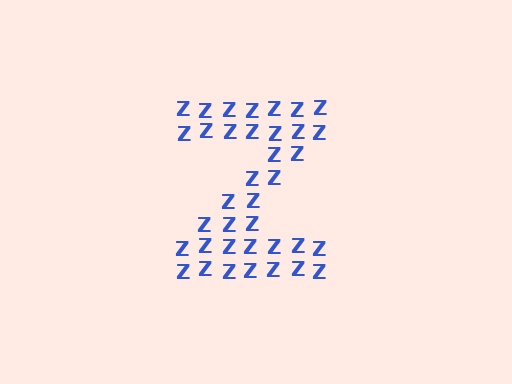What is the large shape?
The large shape is the letter Z.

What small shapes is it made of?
It is made of small letter Z's.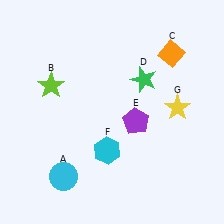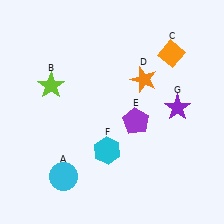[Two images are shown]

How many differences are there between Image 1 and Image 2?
There are 2 differences between the two images.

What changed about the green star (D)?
In Image 1, D is green. In Image 2, it changed to orange.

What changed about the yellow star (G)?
In Image 1, G is yellow. In Image 2, it changed to purple.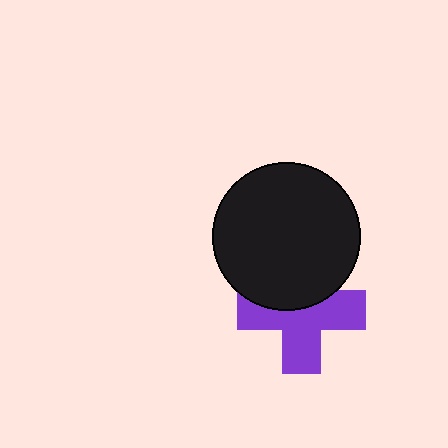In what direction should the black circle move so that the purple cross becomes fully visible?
The black circle should move up. That is the shortest direction to clear the overlap and leave the purple cross fully visible.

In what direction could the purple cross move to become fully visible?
The purple cross could move down. That would shift it out from behind the black circle entirely.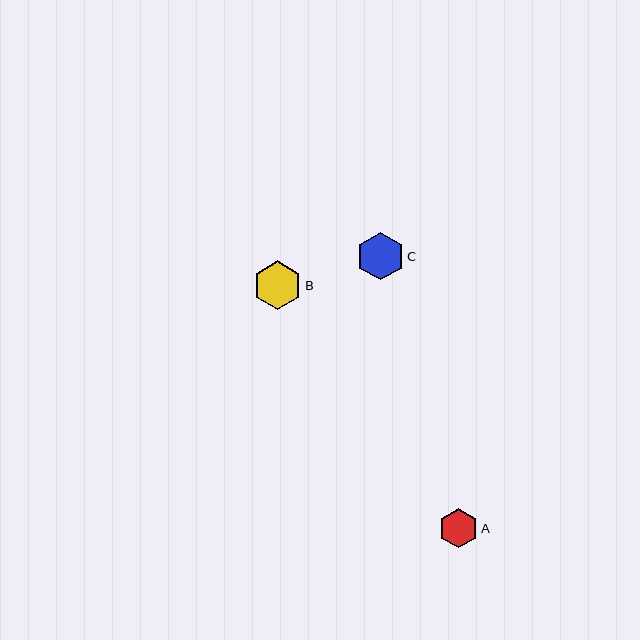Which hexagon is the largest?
Hexagon B is the largest with a size of approximately 49 pixels.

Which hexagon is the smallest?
Hexagon A is the smallest with a size of approximately 39 pixels.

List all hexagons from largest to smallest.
From largest to smallest: B, C, A.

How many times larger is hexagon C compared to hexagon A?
Hexagon C is approximately 1.2 times the size of hexagon A.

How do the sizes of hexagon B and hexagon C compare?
Hexagon B and hexagon C are approximately the same size.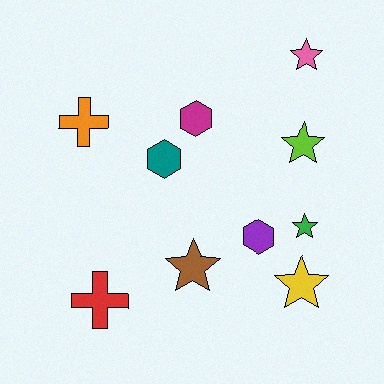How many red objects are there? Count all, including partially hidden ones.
There is 1 red object.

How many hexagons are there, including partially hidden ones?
There are 3 hexagons.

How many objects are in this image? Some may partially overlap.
There are 10 objects.